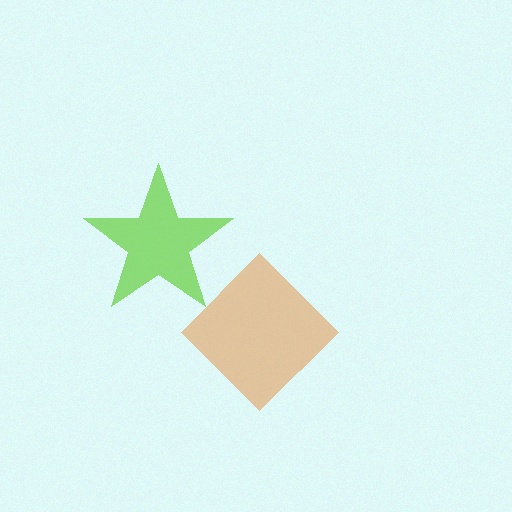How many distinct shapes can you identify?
There are 2 distinct shapes: a lime star, an orange diamond.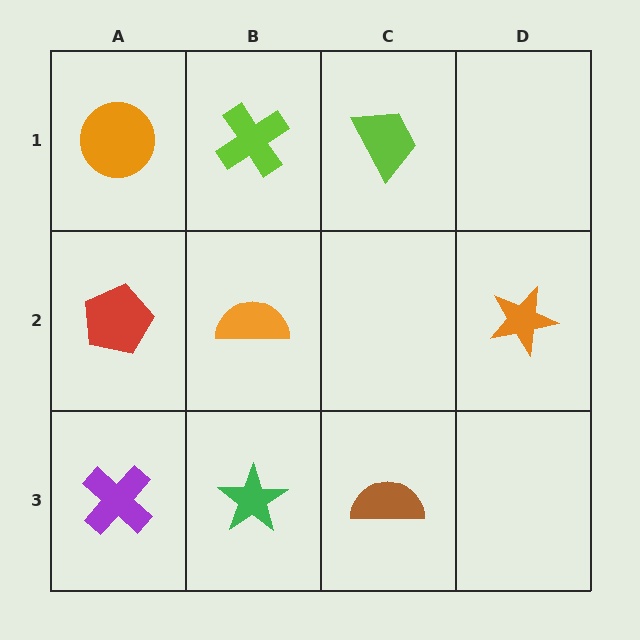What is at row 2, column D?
An orange star.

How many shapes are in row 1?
3 shapes.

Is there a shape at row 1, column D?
No, that cell is empty.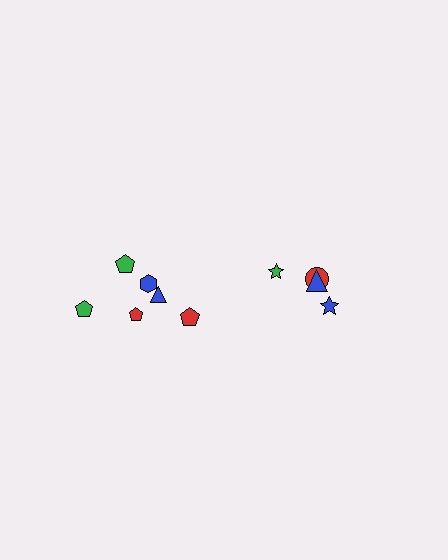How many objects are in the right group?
There are 4 objects.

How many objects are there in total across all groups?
There are 10 objects.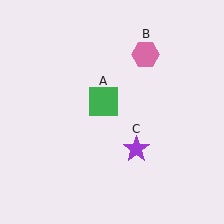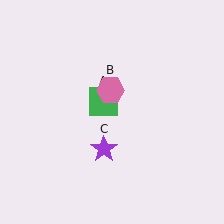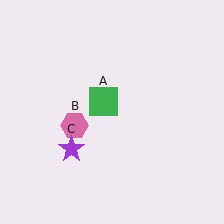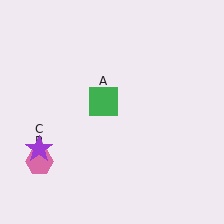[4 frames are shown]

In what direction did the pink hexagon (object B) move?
The pink hexagon (object B) moved down and to the left.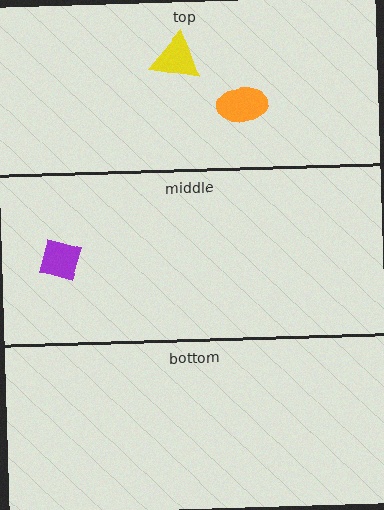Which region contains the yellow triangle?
The top region.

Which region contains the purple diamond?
The middle region.